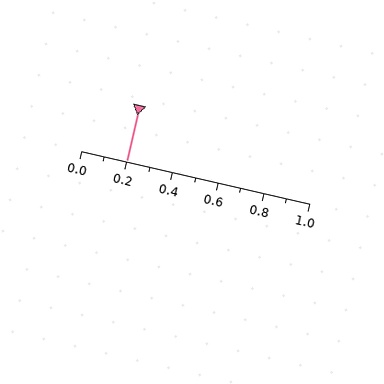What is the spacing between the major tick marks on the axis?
The major ticks are spaced 0.2 apart.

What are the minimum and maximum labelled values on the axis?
The axis runs from 0.0 to 1.0.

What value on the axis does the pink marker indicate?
The marker indicates approximately 0.2.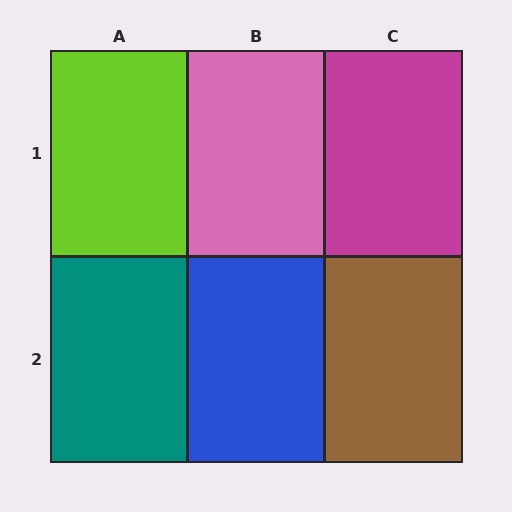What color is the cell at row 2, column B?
Blue.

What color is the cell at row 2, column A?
Teal.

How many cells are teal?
1 cell is teal.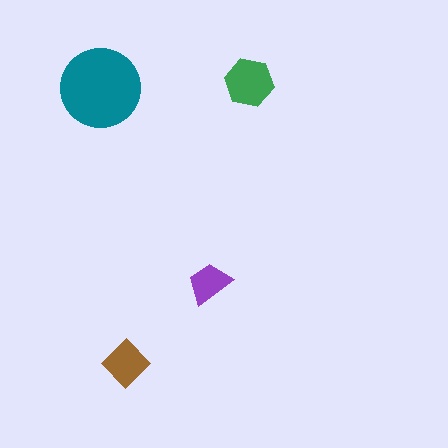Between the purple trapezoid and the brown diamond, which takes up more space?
The brown diamond.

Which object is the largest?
The teal circle.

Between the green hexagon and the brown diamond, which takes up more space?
The green hexagon.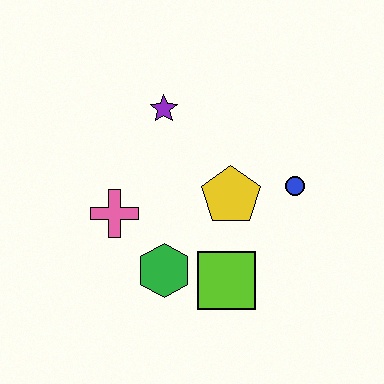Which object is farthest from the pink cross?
The blue circle is farthest from the pink cross.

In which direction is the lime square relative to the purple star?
The lime square is below the purple star.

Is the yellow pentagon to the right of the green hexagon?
Yes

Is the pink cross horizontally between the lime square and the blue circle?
No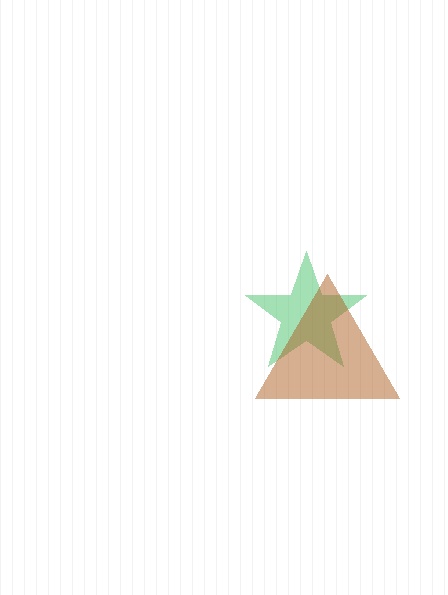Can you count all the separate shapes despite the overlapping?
Yes, there are 2 separate shapes.